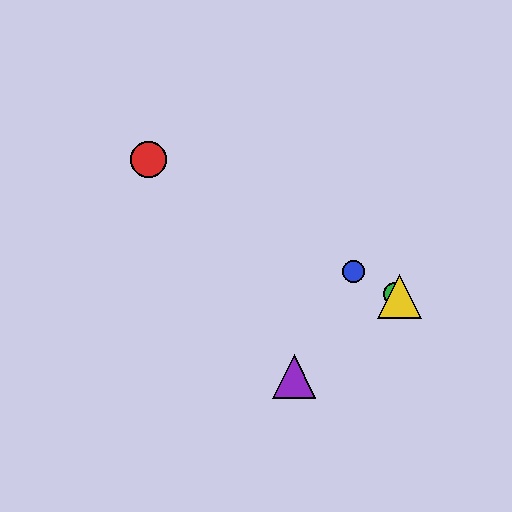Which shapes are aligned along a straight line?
The red circle, the blue circle, the green circle, the yellow triangle are aligned along a straight line.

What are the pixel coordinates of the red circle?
The red circle is at (149, 160).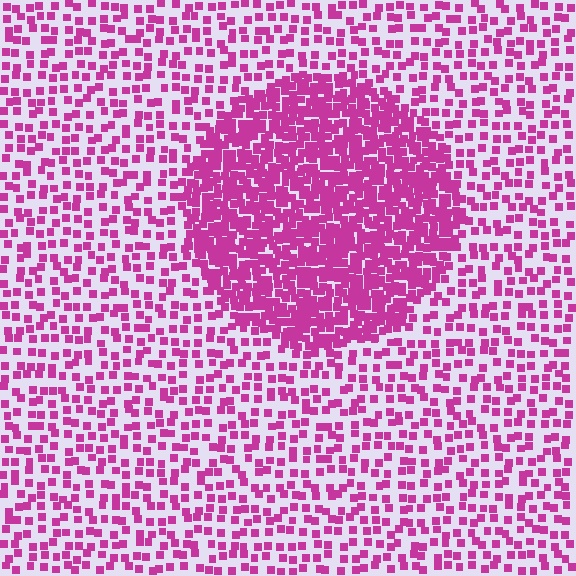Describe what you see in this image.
The image contains small magenta elements arranged at two different densities. A circle-shaped region is visible where the elements are more densely packed than the surrounding area.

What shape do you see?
I see a circle.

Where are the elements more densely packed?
The elements are more densely packed inside the circle boundary.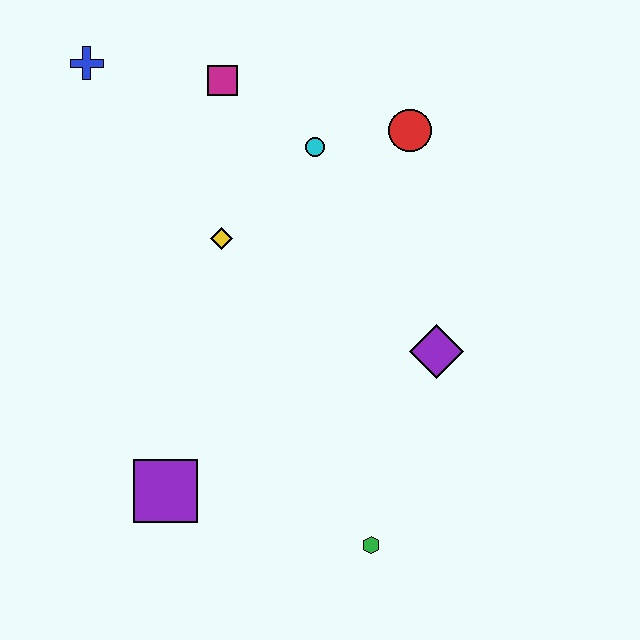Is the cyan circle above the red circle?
No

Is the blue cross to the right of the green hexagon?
No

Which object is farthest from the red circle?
The purple square is farthest from the red circle.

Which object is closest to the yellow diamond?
The cyan circle is closest to the yellow diamond.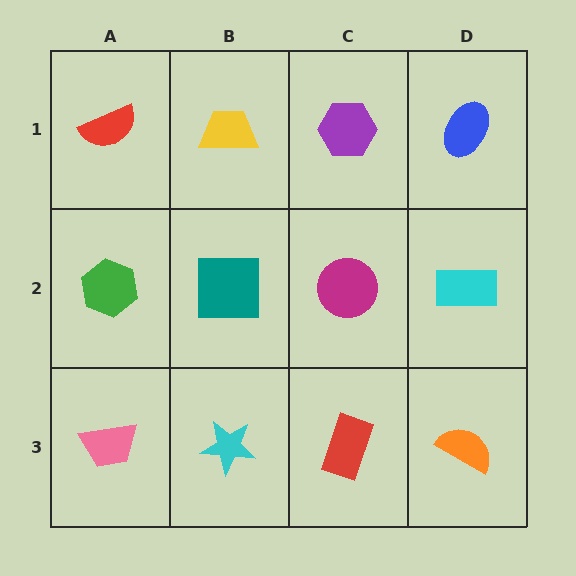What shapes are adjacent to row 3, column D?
A cyan rectangle (row 2, column D), a red rectangle (row 3, column C).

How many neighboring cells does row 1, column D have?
2.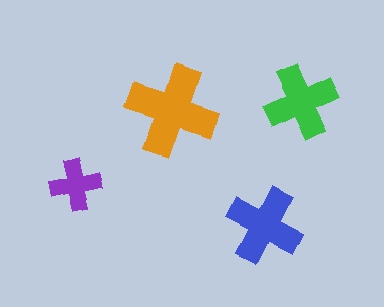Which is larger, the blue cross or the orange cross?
The orange one.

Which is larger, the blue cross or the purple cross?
The blue one.